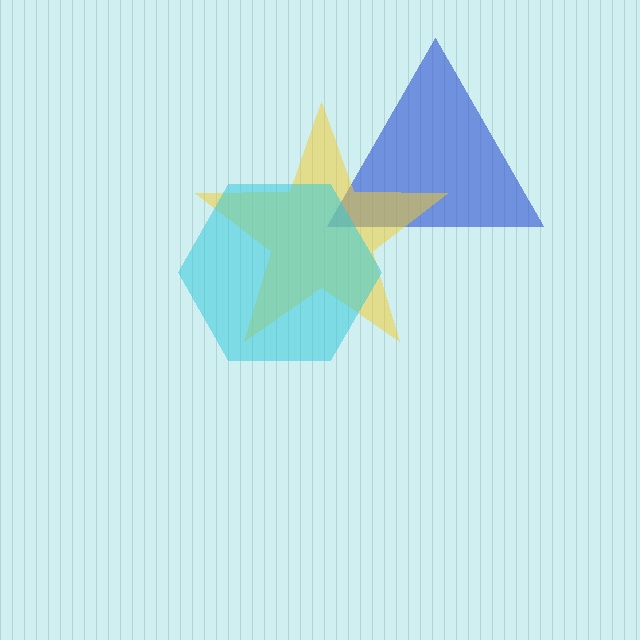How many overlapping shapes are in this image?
There are 3 overlapping shapes in the image.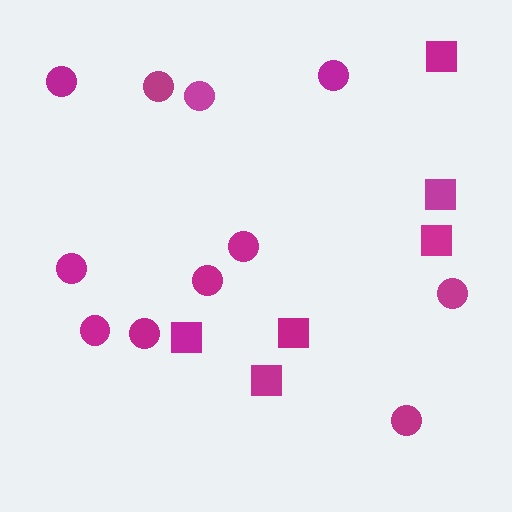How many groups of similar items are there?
There are 2 groups: one group of squares (6) and one group of circles (11).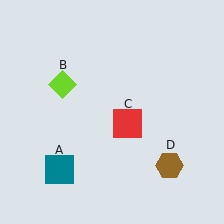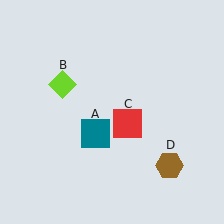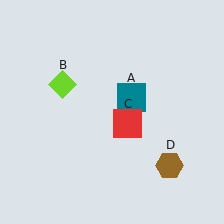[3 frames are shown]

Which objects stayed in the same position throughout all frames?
Lime diamond (object B) and red square (object C) and brown hexagon (object D) remained stationary.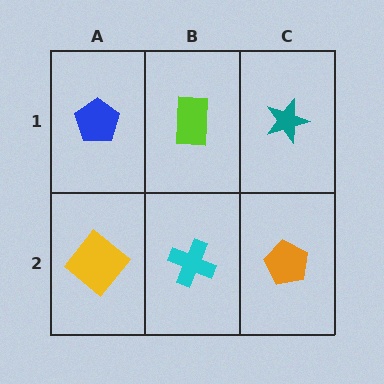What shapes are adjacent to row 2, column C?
A teal star (row 1, column C), a cyan cross (row 2, column B).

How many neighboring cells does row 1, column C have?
2.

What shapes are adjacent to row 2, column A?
A blue pentagon (row 1, column A), a cyan cross (row 2, column B).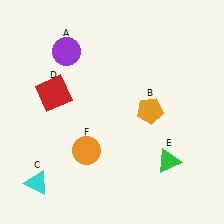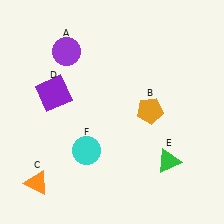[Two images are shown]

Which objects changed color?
C changed from cyan to orange. D changed from red to purple. F changed from orange to cyan.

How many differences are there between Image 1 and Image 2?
There are 3 differences between the two images.